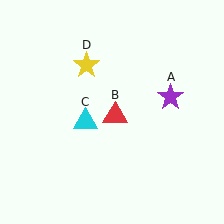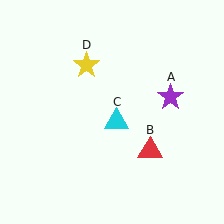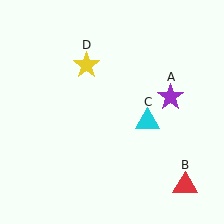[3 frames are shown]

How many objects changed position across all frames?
2 objects changed position: red triangle (object B), cyan triangle (object C).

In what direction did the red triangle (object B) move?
The red triangle (object B) moved down and to the right.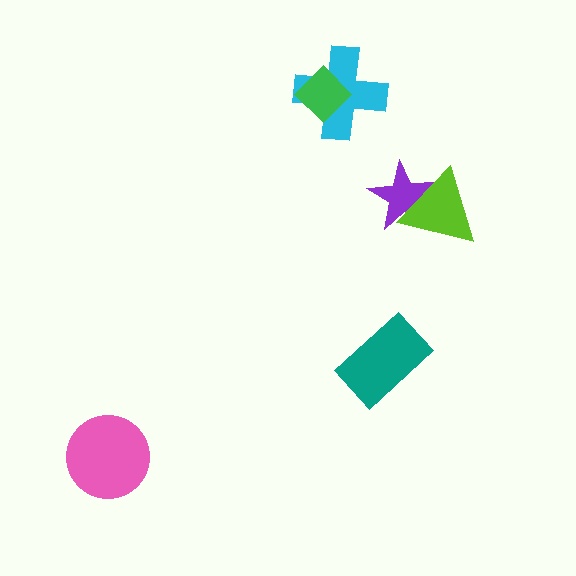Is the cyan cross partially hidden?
Yes, it is partially covered by another shape.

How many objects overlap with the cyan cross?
1 object overlaps with the cyan cross.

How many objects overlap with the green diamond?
1 object overlaps with the green diamond.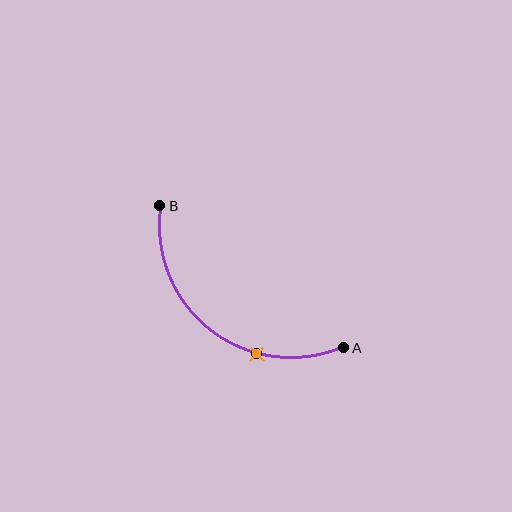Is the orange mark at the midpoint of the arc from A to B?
No. The orange mark lies on the arc but is closer to endpoint A. The arc midpoint would be at the point on the curve equidistant along the arc from both A and B.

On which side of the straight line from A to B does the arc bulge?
The arc bulges below and to the left of the straight line connecting A and B.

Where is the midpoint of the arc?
The arc midpoint is the point on the curve farthest from the straight line joining A and B. It sits below and to the left of that line.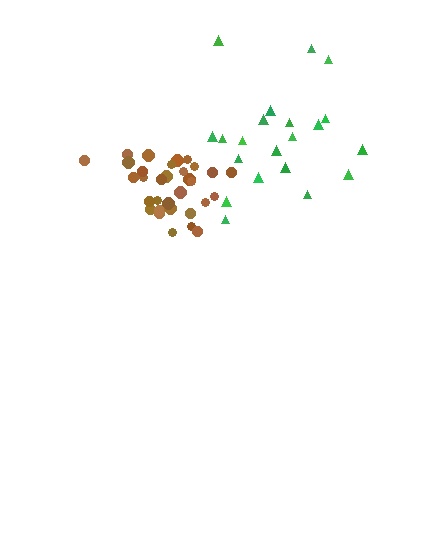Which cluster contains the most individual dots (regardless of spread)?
Brown (32).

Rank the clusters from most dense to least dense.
brown, green.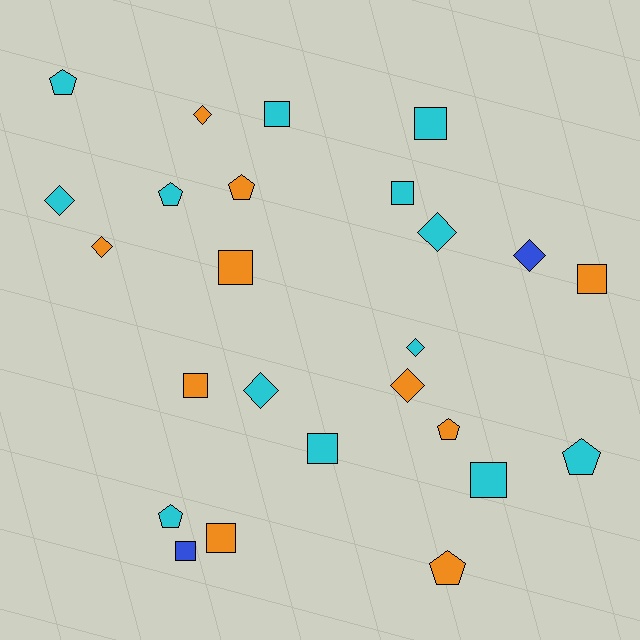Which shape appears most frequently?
Square, with 10 objects.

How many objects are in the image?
There are 25 objects.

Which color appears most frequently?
Cyan, with 13 objects.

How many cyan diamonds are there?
There are 4 cyan diamonds.